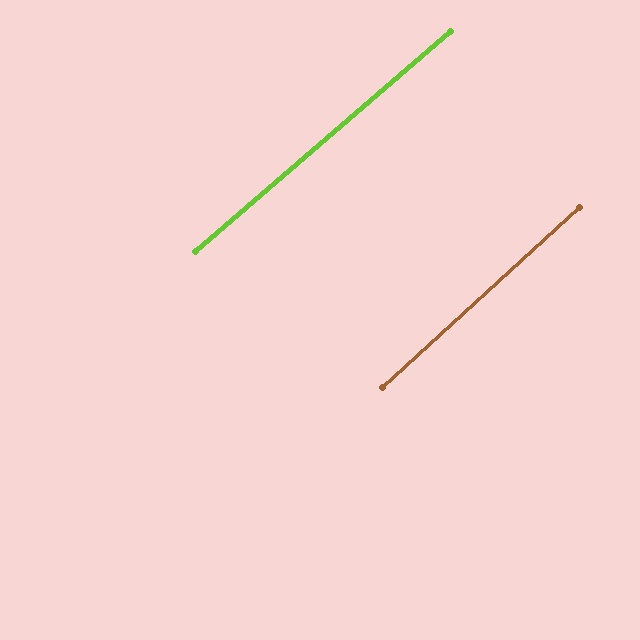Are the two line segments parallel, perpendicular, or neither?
Parallel — their directions differ by only 1.7°.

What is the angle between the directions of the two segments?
Approximately 2 degrees.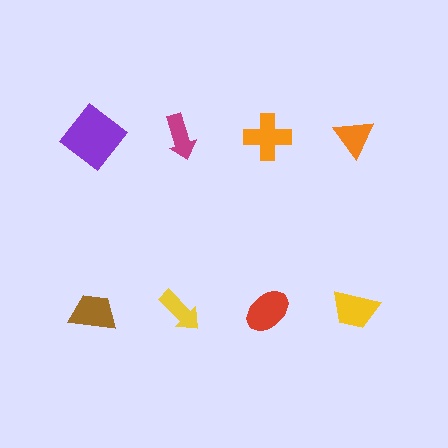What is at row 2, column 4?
A yellow trapezoid.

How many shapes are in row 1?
4 shapes.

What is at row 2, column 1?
A brown trapezoid.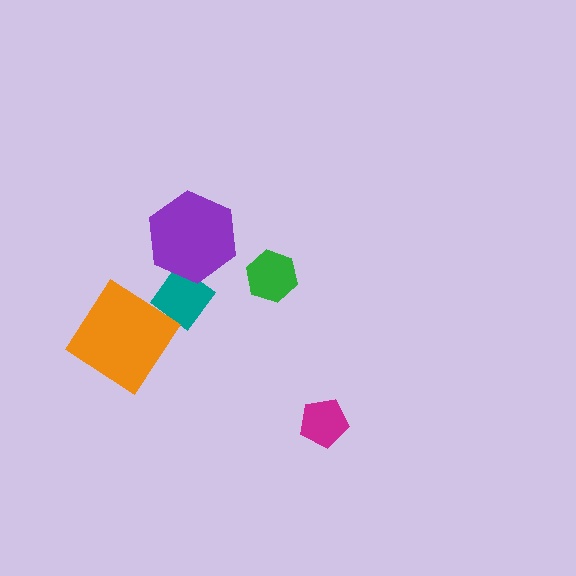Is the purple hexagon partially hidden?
No, no other shape covers it.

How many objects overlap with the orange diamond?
0 objects overlap with the orange diamond.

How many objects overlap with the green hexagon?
0 objects overlap with the green hexagon.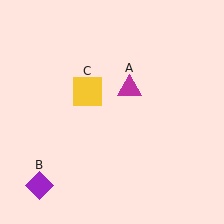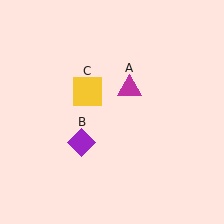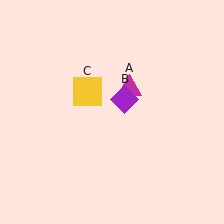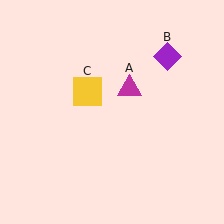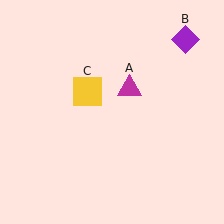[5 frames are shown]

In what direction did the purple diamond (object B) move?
The purple diamond (object B) moved up and to the right.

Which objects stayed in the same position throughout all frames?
Magenta triangle (object A) and yellow square (object C) remained stationary.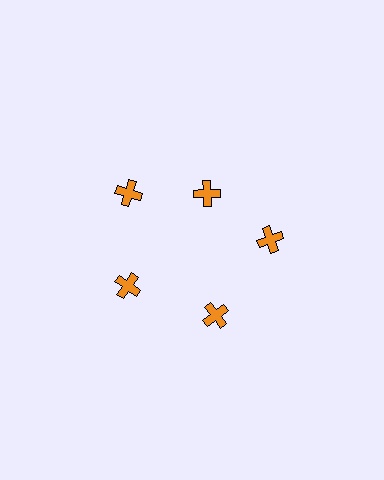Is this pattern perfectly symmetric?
No. The 5 orange crosses are arranged in a ring, but one element near the 1 o'clock position is pulled inward toward the center, breaking the 5-fold rotational symmetry.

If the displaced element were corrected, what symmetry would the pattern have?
It would have 5-fold rotational symmetry — the pattern would map onto itself every 72 degrees.